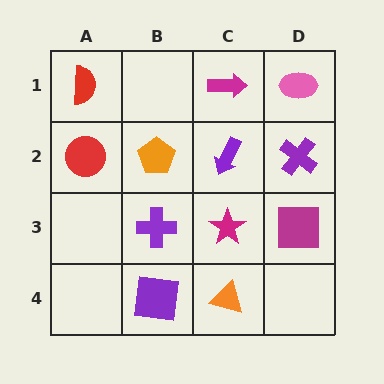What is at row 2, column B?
An orange pentagon.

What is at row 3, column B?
A purple cross.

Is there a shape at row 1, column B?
No, that cell is empty.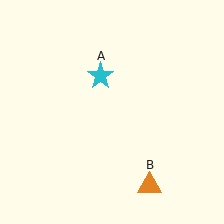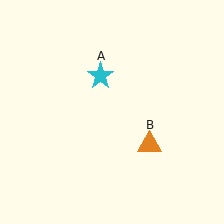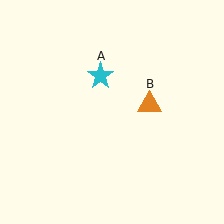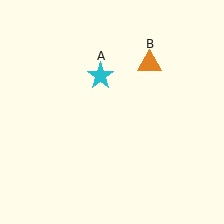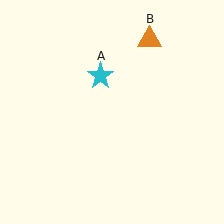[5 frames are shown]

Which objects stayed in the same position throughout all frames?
Cyan star (object A) remained stationary.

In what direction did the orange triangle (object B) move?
The orange triangle (object B) moved up.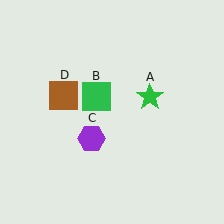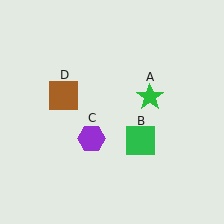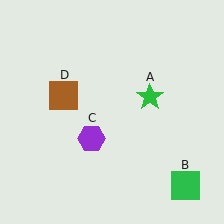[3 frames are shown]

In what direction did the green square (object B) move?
The green square (object B) moved down and to the right.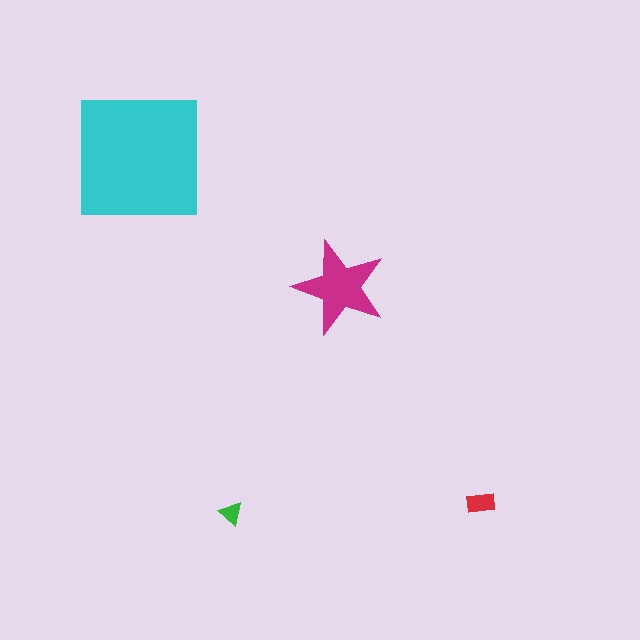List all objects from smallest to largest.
The green triangle, the red rectangle, the magenta star, the cyan square.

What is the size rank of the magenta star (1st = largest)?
2nd.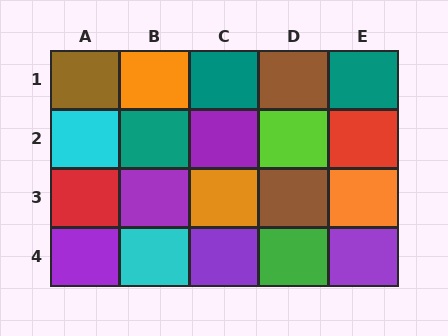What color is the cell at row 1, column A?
Brown.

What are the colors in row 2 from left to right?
Cyan, teal, purple, lime, red.